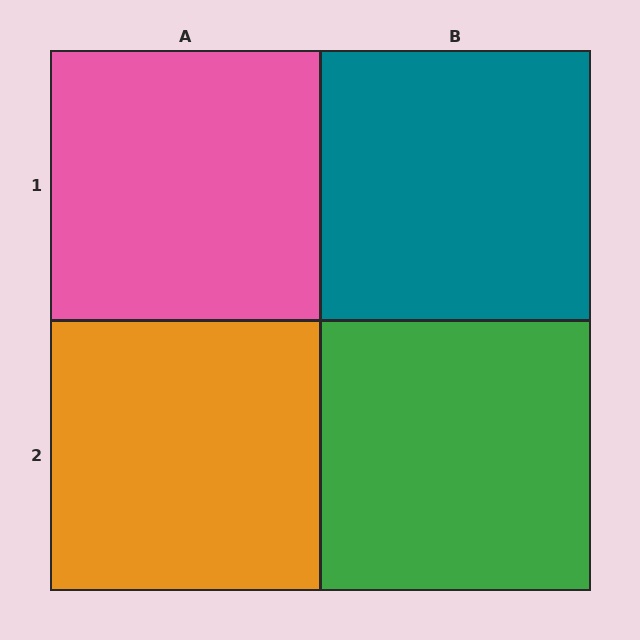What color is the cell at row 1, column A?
Pink.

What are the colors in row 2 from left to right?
Orange, green.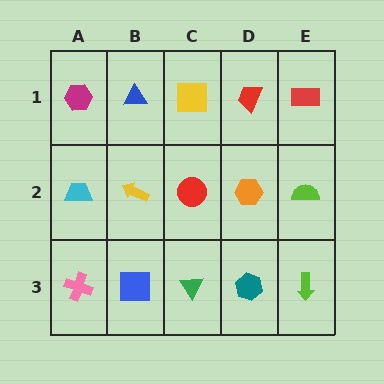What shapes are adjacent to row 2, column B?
A blue triangle (row 1, column B), a blue square (row 3, column B), a cyan trapezoid (row 2, column A), a red circle (row 2, column C).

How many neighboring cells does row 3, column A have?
2.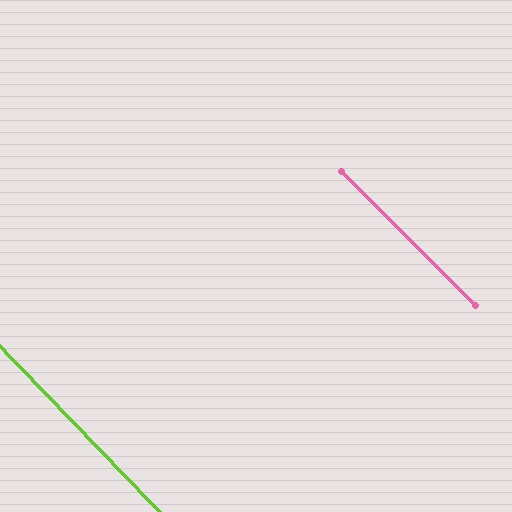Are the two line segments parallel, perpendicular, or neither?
Parallel — their directions differ by only 0.7°.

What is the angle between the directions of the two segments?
Approximately 1 degree.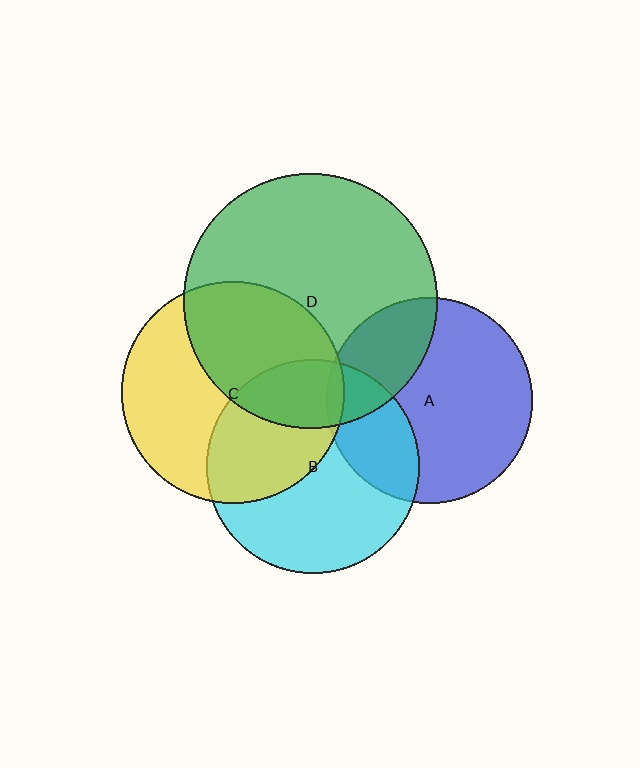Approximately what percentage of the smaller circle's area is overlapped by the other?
Approximately 5%.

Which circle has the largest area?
Circle D (green).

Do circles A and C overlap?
Yes.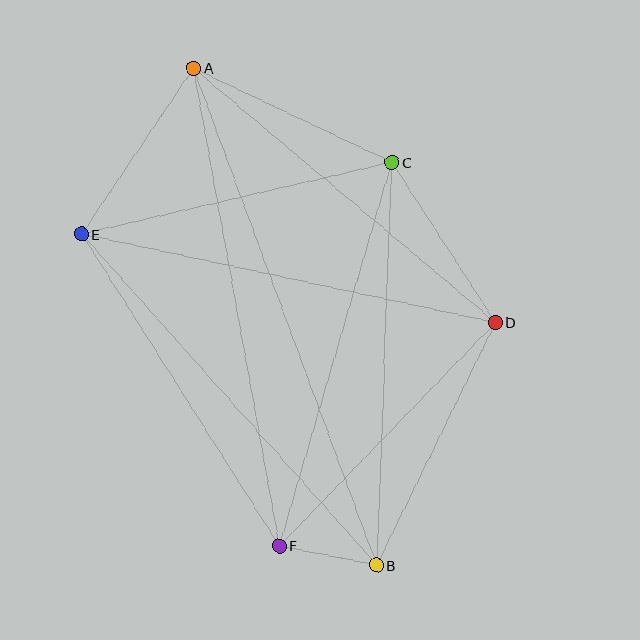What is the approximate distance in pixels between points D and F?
The distance between D and F is approximately 311 pixels.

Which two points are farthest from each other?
Points A and B are farthest from each other.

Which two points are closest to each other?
Points B and F are closest to each other.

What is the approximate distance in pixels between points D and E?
The distance between D and E is approximately 423 pixels.